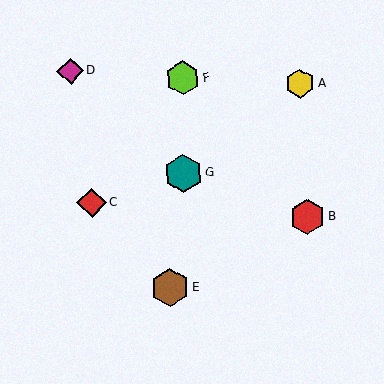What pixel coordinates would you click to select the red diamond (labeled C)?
Click at (92, 203) to select the red diamond C.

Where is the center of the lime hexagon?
The center of the lime hexagon is at (183, 78).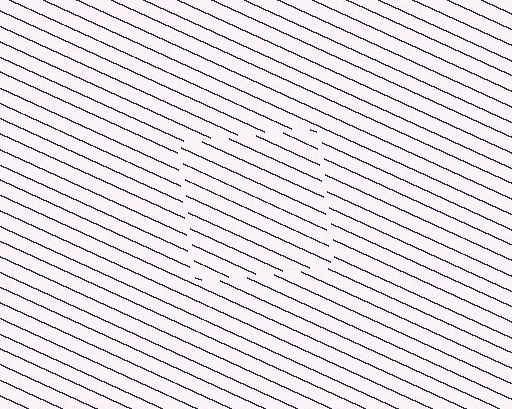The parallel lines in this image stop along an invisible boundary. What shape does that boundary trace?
An illusory square. The interior of the shape contains the same grating, shifted by half a period — the contour is defined by the phase discontinuity where line-ends from the inner and outer gratings abut.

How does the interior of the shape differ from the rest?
The interior of the shape contains the same grating, shifted by half a period — the contour is defined by the phase discontinuity where line-ends from the inner and outer gratings abut.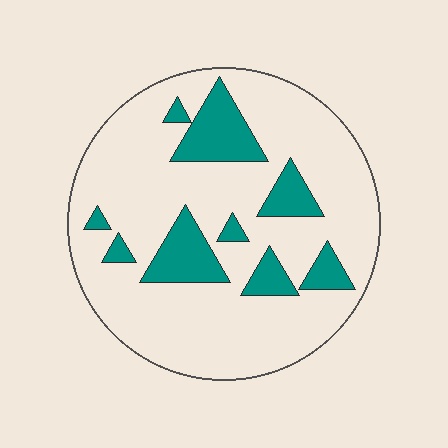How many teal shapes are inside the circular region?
9.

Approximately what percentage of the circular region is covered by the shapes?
Approximately 20%.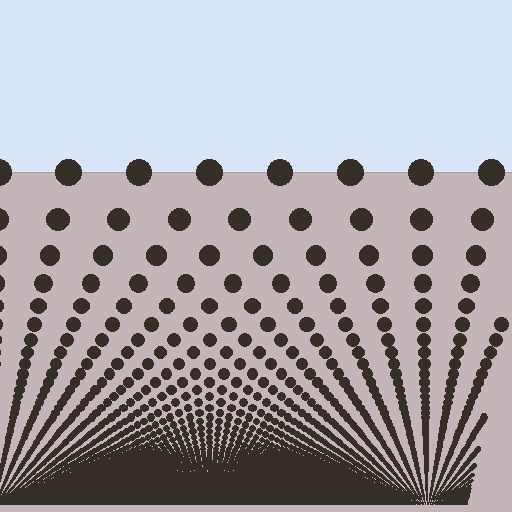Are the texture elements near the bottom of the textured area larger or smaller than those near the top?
Smaller. The gradient is inverted — elements near the bottom are smaller and denser.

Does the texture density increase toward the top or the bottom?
Density increases toward the bottom.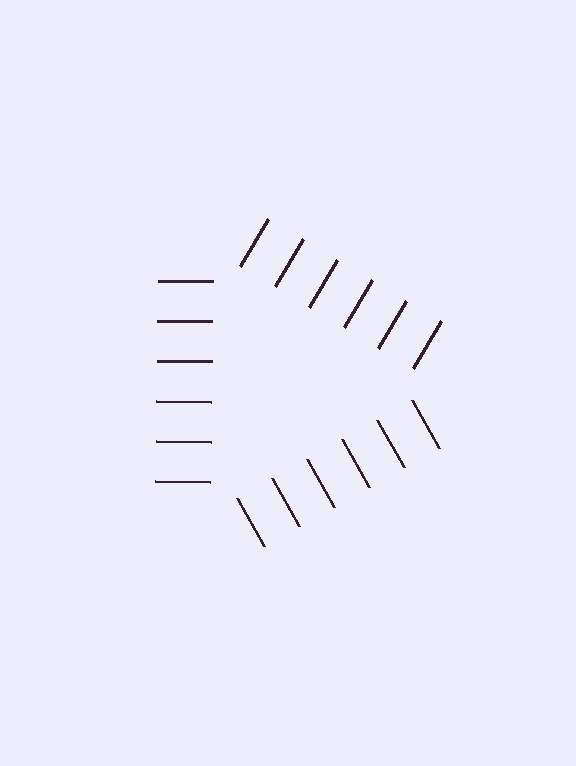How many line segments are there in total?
18 — 6 along each of the 3 edges.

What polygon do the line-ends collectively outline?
An illusory triangle — the line segments terminate on its edges but no continuous stroke is drawn.